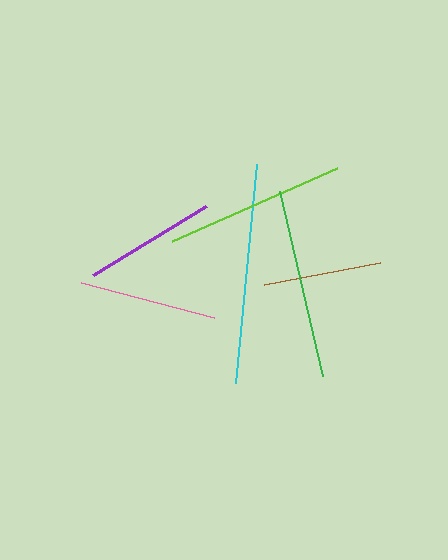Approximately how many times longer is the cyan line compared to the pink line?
The cyan line is approximately 1.6 times the length of the pink line.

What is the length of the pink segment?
The pink segment is approximately 138 pixels long.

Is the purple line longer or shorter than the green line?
The green line is longer than the purple line.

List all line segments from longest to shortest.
From longest to shortest: cyan, green, lime, pink, purple, brown.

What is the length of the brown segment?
The brown segment is approximately 118 pixels long.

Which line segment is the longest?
The cyan line is the longest at approximately 220 pixels.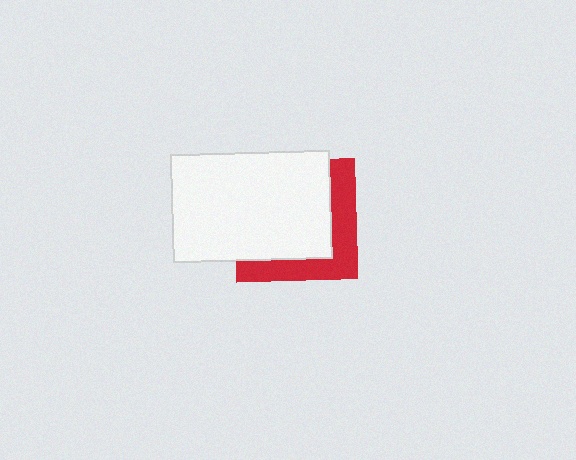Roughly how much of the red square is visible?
A small part of it is visible (roughly 36%).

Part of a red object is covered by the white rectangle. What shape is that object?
It is a square.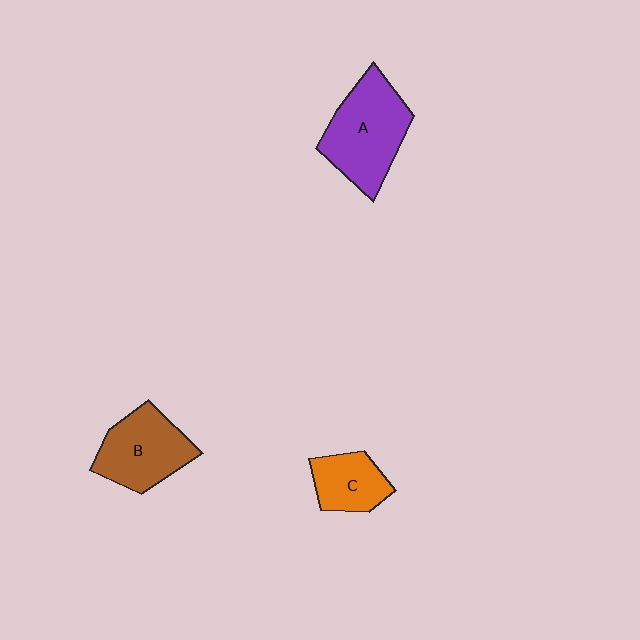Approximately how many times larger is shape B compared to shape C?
Approximately 1.5 times.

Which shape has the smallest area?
Shape C (orange).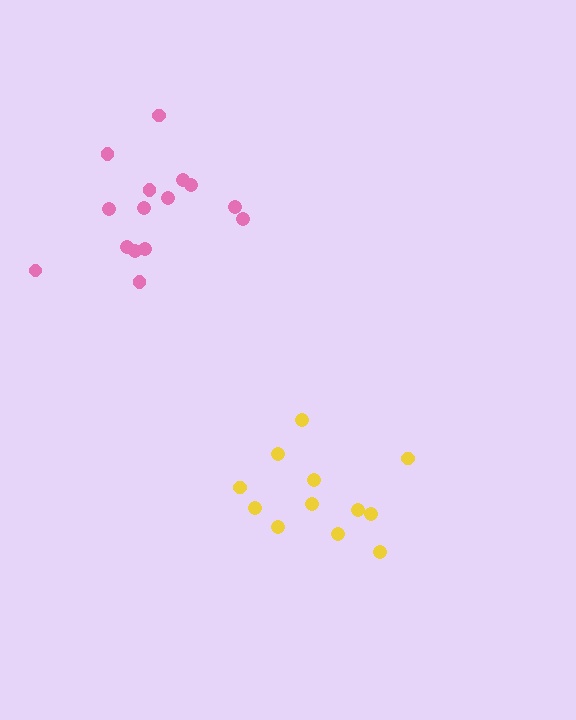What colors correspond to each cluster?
The clusters are colored: pink, yellow.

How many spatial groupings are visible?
There are 2 spatial groupings.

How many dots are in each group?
Group 1: 15 dots, Group 2: 12 dots (27 total).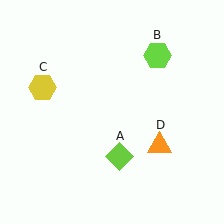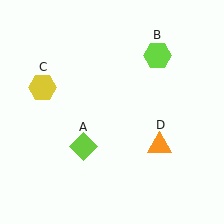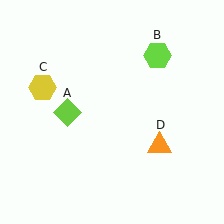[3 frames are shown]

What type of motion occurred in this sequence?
The lime diamond (object A) rotated clockwise around the center of the scene.